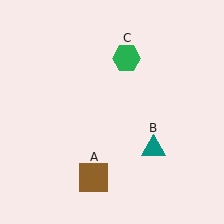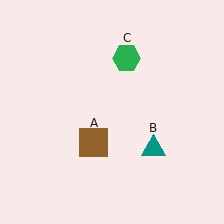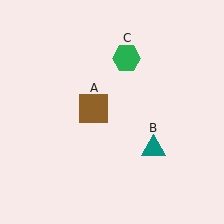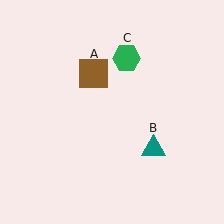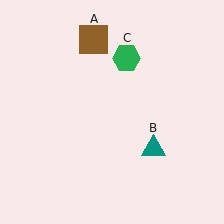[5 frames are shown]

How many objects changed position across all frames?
1 object changed position: brown square (object A).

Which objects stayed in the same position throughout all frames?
Teal triangle (object B) and green hexagon (object C) remained stationary.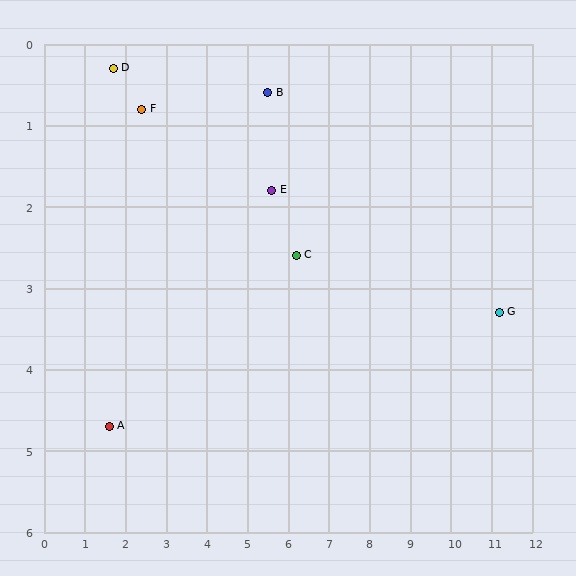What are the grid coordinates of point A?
Point A is at approximately (1.6, 4.7).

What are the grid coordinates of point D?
Point D is at approximately (1.7, 0.3).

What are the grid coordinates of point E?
Point E is at approximately (5.6, 1.8).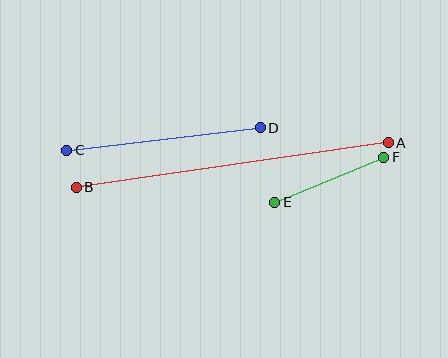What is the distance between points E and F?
The distance is approximately 118 pixels.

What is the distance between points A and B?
The distance is approximately 315 pixels.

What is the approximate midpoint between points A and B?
The midpoint is at approximately (232, 165) pixels.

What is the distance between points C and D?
The distance is approximately 195 pixels.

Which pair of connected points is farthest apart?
Points A and B are farthest apart.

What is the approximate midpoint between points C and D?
The midpoint is at approximately (164, 139) pixels.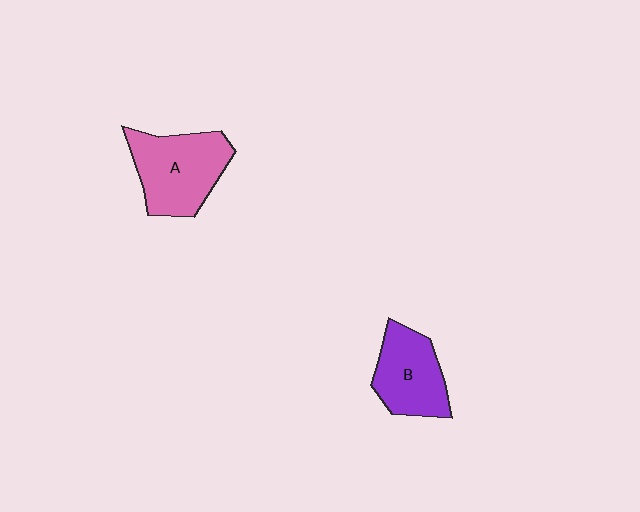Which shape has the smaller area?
Shape B (purple).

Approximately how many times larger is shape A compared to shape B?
Approximately 1.3 times.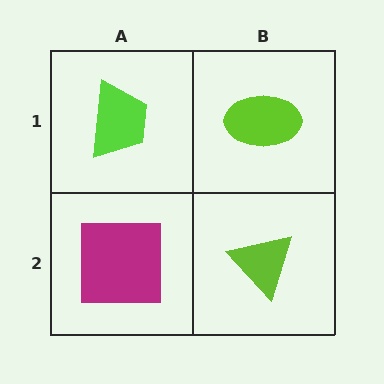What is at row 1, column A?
A lime trapezoid.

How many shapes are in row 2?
2 shapes.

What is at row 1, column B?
A lime ellipse.